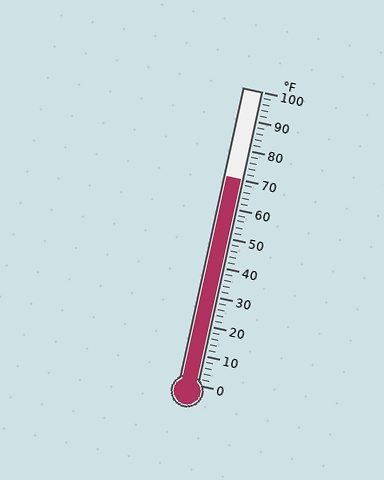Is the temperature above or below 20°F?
The temperature is above 20°F.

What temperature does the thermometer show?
The thermometer shows approximately 70°F.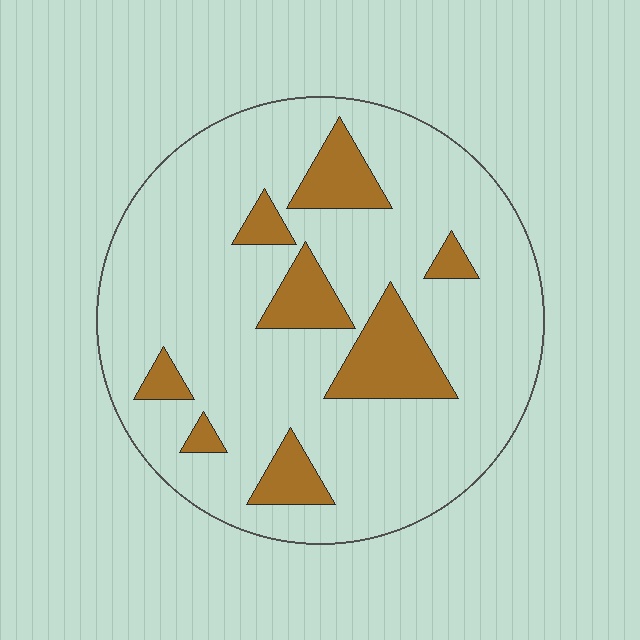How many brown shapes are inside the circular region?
8.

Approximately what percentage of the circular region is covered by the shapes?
Approximately 15%.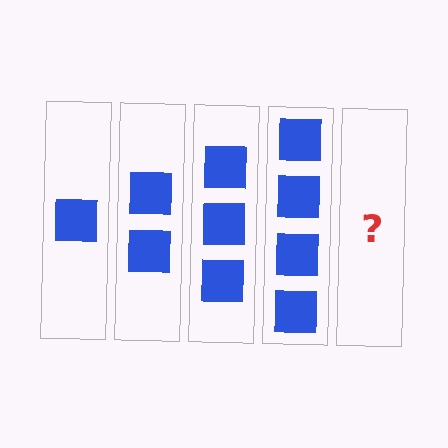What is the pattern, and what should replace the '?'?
The pattern is that each step adds one more square. The '?' should be 5 squares.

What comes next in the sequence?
The next element should be 5 squares.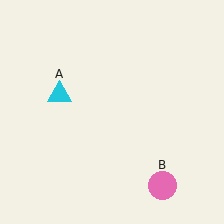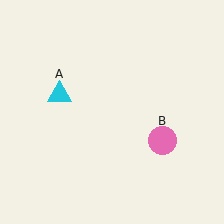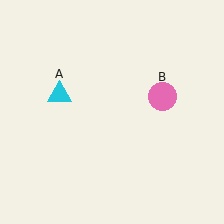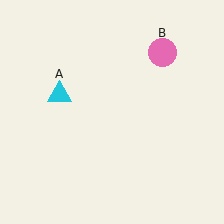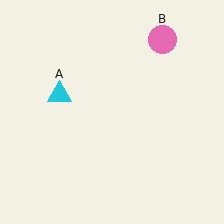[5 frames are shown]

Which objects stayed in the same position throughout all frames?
Cyan triangle (object A) remained stationary.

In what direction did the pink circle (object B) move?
The pink circle (object B) moved up.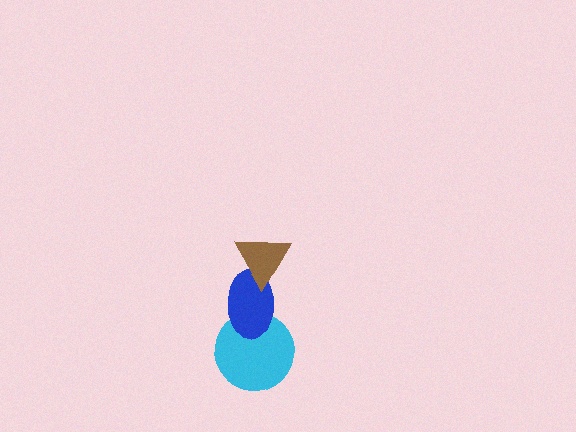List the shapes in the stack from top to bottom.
From top to bottom: the brown triangle, the blue ellipse, the cyan circle.